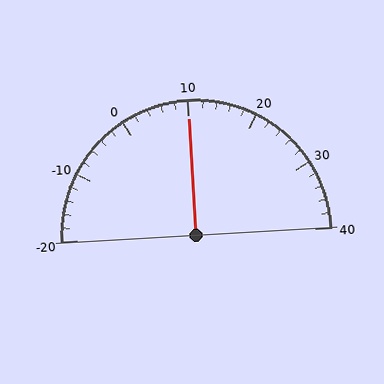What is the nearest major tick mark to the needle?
The nearest major tick mark is 10.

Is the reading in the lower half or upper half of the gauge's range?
The reading is in the upper half of the range (-20 to 40).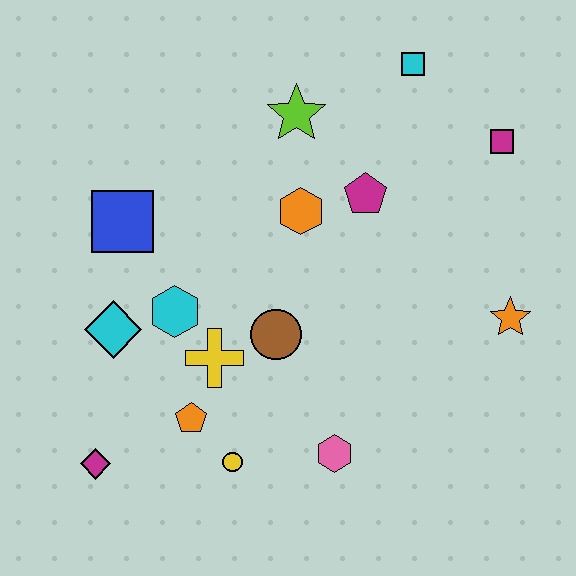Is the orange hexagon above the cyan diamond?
Yes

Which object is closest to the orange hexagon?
The magenta pentagon is closest to the orange hexagon.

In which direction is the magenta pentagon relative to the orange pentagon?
The magenta pentagon is above the orange pentagon.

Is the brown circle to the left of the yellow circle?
No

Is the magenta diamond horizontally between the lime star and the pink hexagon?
No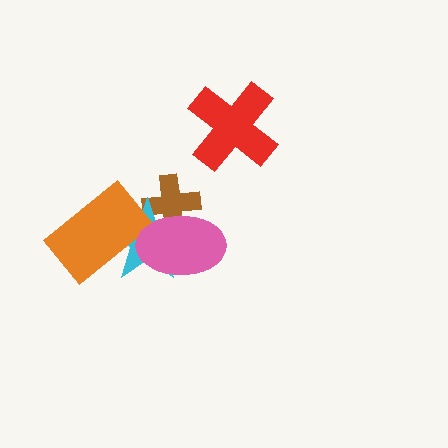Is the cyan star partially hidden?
Yes, it is partially covered by another shape.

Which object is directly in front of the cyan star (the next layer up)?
The orange rectangle is directly in front of the cyan star.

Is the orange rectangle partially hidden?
Yes, it is partially covered by another shape.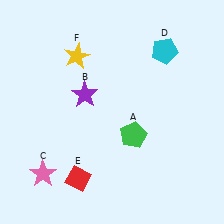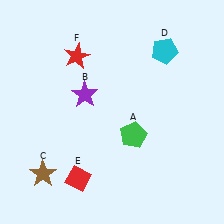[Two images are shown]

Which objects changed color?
C changed from pink to brown. F changed from yellow to red.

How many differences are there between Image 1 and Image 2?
There are 2 differences between the two images.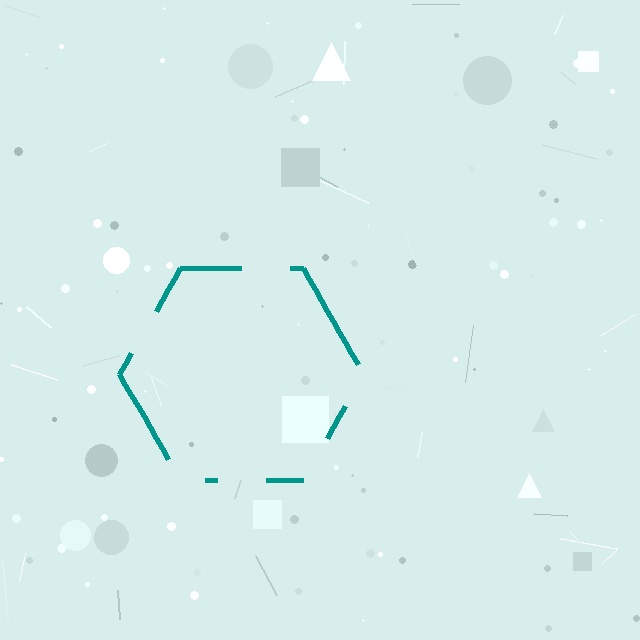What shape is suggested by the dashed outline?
The dashed outline suggests a hexagon.